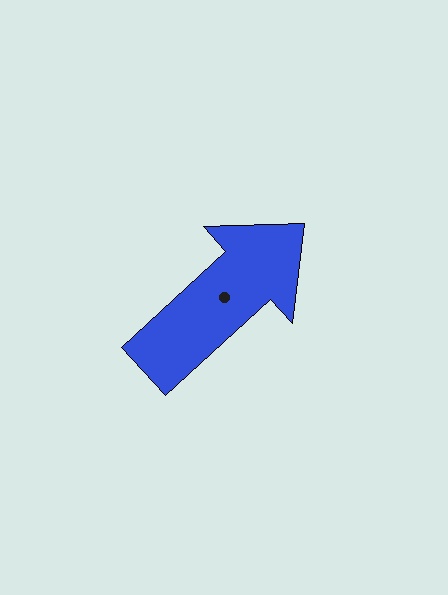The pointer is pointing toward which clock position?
Roughly 2 o'clock.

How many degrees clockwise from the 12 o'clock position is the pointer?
Approximately 47 degrees.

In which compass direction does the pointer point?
Northeast.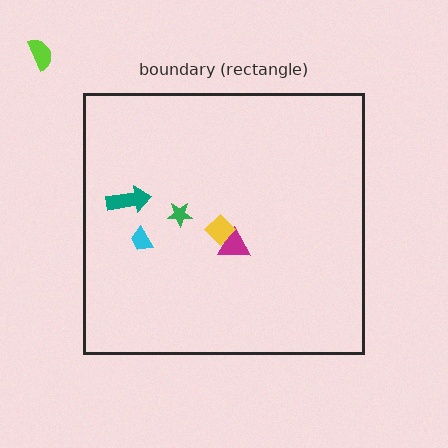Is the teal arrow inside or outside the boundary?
Inside.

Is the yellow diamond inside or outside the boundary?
Inside.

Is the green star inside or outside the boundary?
Inside.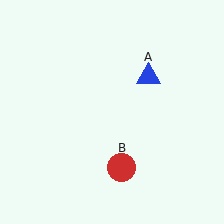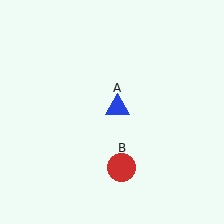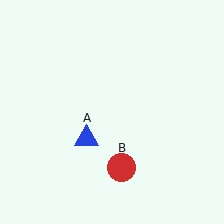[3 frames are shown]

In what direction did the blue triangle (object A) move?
The blue triangle (object A) moved down and to the left.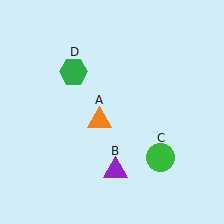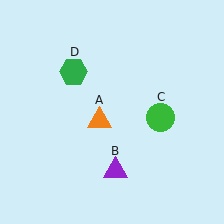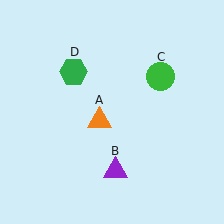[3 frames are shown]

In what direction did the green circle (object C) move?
The green circle (object C) moved up.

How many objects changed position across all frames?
1 object changed position: green circle (object C).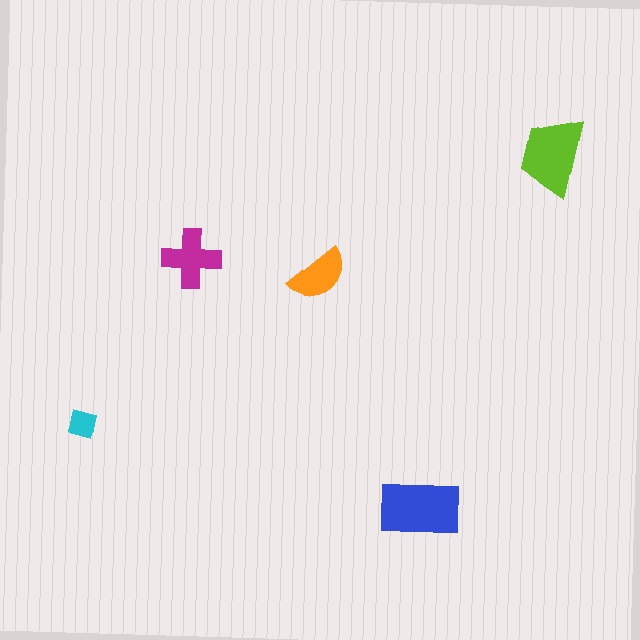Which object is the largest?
The blue rectangle.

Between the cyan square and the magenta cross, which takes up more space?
The magenta cross.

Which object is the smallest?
The cyan square.